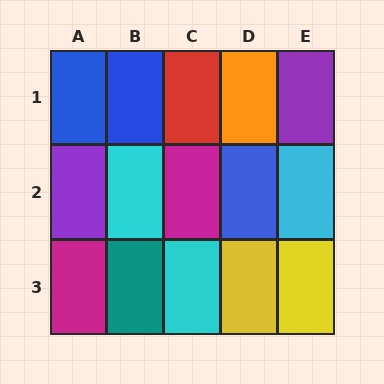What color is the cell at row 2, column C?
Magenta.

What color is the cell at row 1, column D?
Orange.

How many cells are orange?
1 cell is orange.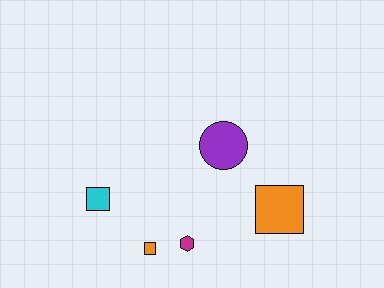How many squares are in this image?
There are 3 squares.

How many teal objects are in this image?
There are no teal objects.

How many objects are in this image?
There are 5 objects.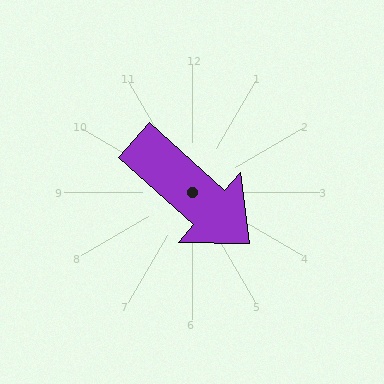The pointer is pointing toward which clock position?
Roughly 4 o'clock.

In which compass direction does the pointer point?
Southeast.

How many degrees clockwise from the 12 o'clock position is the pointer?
Approximately 132 degrees.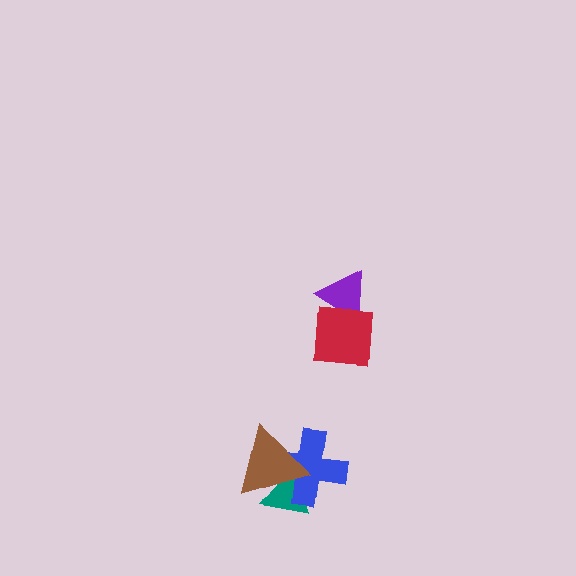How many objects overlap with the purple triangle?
1 object overlaps with the purple triangle.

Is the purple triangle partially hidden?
Yes, it is partially covered by another shape.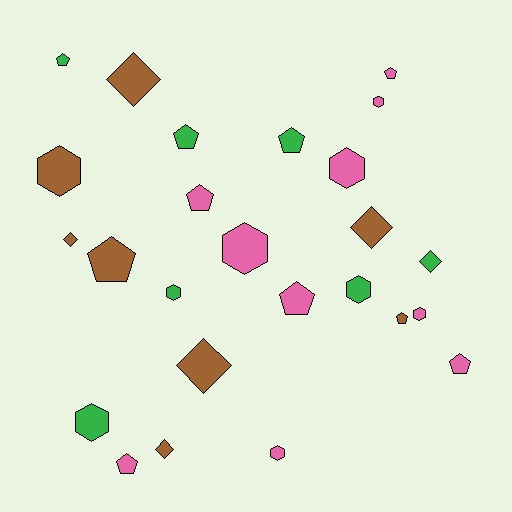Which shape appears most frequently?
Pentagon, with 10 objects.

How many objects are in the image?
There are 25 objects.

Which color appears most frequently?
Pink, with 10 objects.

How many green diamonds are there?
There is 1 green diamond.